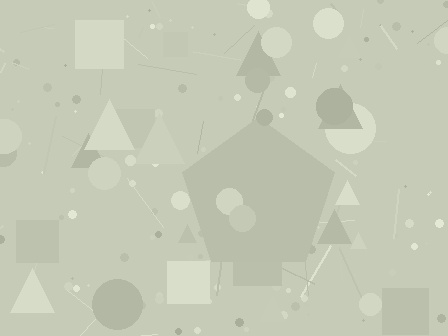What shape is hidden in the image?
A pentagon is hidden in the image.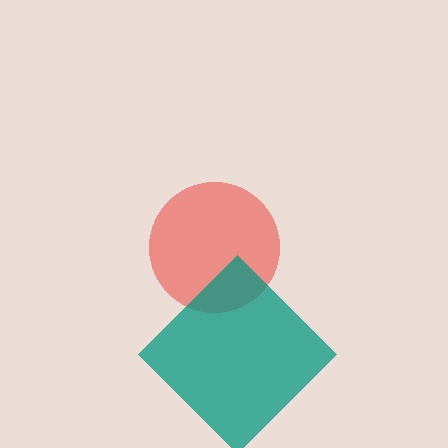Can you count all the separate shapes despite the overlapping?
Yes, there are 2 separate shapes.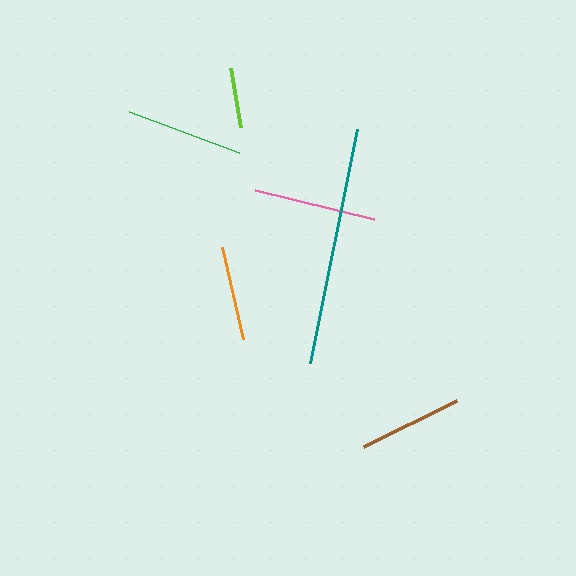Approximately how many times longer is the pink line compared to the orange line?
The pink line is approximately 1.3 times the length of the orange line.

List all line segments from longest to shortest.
From longest to shortest: teal, pink, green, brown, orange, lime.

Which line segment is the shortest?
The lime line is the shortest at approximately 60 pixels.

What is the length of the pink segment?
The pink segment is approximately 122 pixels long.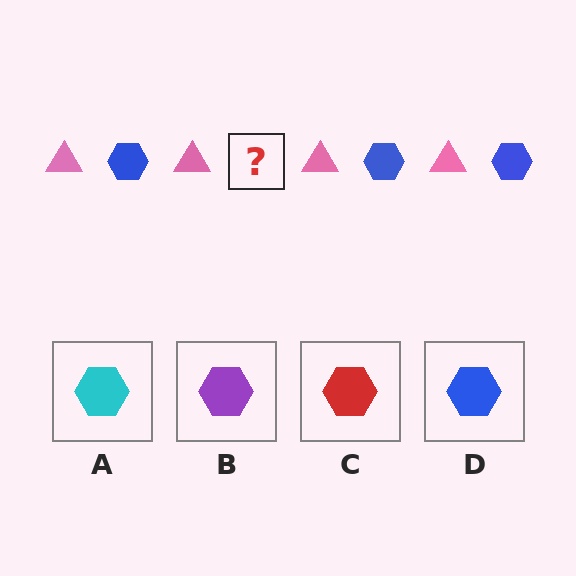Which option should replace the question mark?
Option D.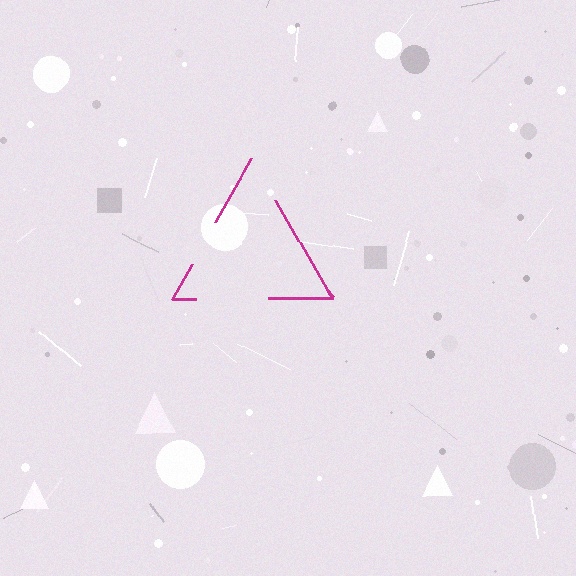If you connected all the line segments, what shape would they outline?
They would outline a triangle.